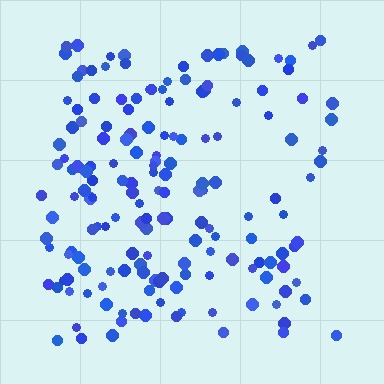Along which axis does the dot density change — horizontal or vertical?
Horizontal.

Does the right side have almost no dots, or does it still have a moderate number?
Still a moderate number, just noticeably fewer than the left.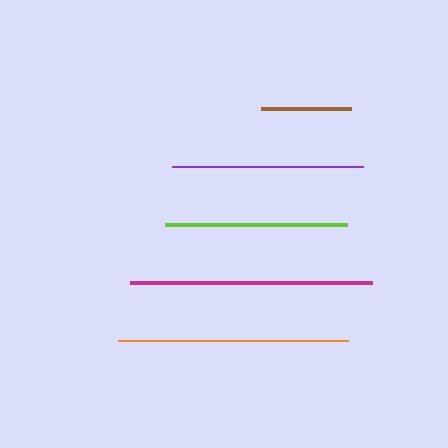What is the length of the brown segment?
The brown segment is approximately 90 pixels long.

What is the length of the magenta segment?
The magenta segment is approximately 242 pixels long.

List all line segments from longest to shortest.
From longest to shortest: magenta, orange, purple, lime, brown.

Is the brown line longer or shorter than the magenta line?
The magenta line is longer than the brown line.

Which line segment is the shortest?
The brown line is the shortest at approximately 90 pixels.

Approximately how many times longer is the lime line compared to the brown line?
The lime line is approximately 2.0 times the length of the brown line.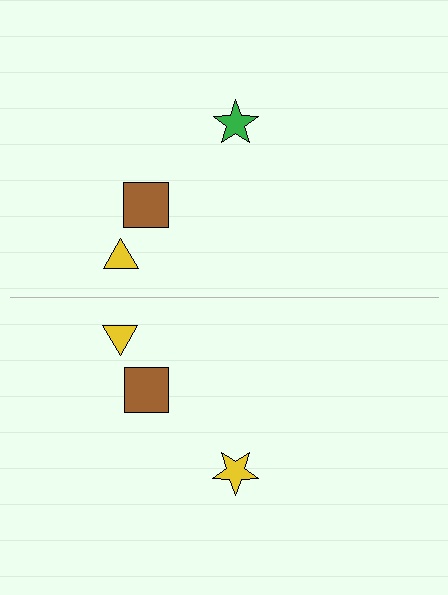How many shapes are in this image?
There are 6 shapes in this image.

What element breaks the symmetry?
The yellow star on the bottom side breaks the symmetry — its mirror counterpart is green.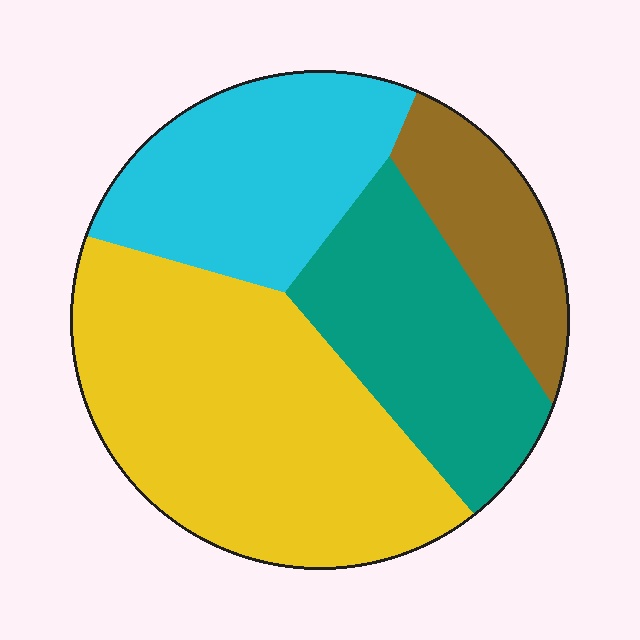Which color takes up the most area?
Yellow, at roughly 40%.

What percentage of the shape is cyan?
Cyan covers about 25% of the shape.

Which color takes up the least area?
Brown, at roughly 15%.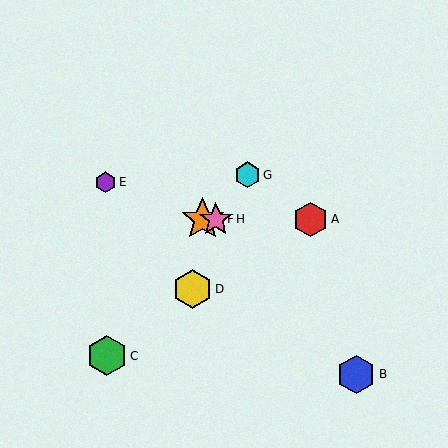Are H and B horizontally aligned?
No, H is at y≈219 and B is at y≈374.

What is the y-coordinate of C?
Object C is at y≈356.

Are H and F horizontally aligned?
Yes, both are at y≈219.